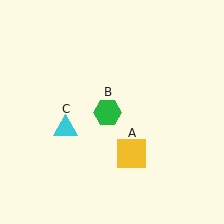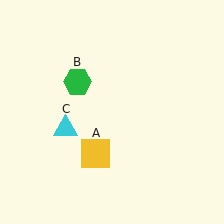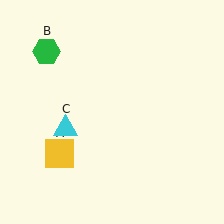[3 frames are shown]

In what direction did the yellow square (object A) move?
The yellow square (object A) moved left.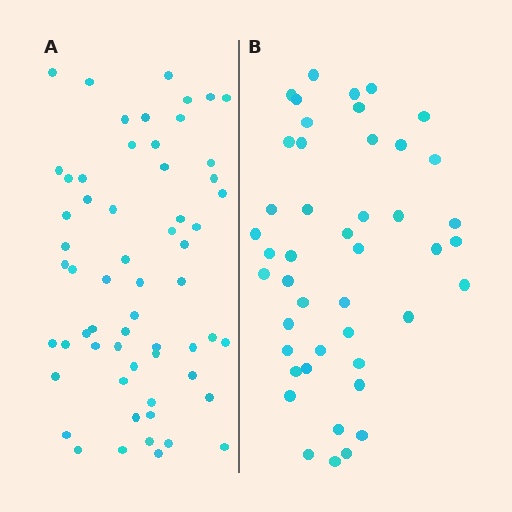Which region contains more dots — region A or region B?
Region A (the left region) has more dots.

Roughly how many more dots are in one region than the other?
Region A has approximately 15 more dots than region B.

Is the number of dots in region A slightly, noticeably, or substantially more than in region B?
Region A has noticeably more, but not dramatically so. The ratio is roughly 1.3 to 1.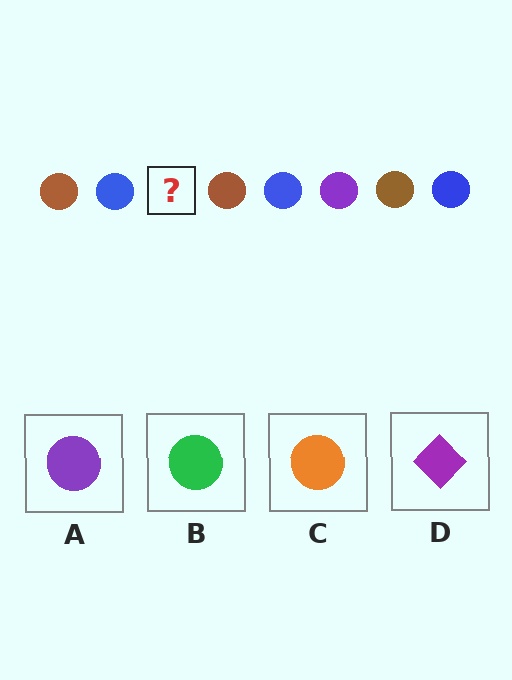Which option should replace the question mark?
Option A.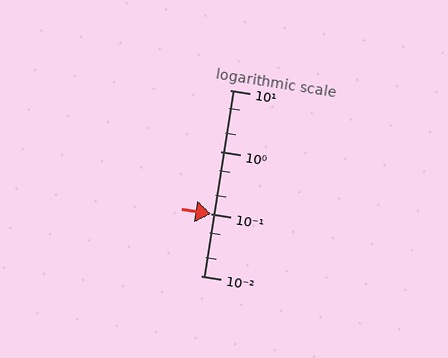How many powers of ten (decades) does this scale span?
The scale spans 3 decades, from 0.01 to 10.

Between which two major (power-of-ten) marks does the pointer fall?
The pointer is between 0.1 and 1.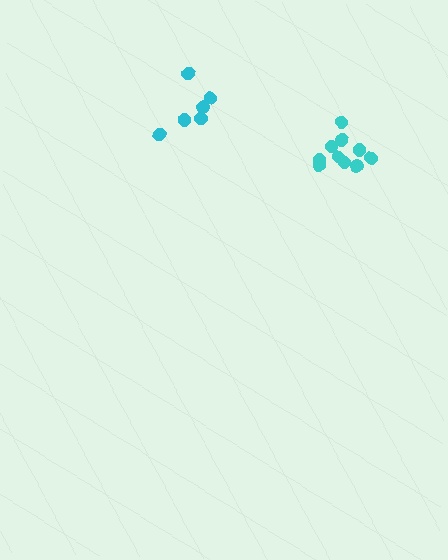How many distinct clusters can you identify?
There are 2 distinct clusters.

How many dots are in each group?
Group 1: 6 dots, Group 2: 10 dots (16 total).